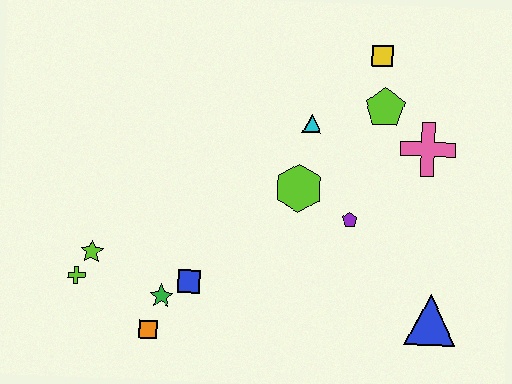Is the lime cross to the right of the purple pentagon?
No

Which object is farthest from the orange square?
The yellow square is farthest from the orange square.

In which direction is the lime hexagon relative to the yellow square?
The lime hexagon is below the yellow square.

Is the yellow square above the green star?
Yes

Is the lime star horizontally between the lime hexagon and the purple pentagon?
No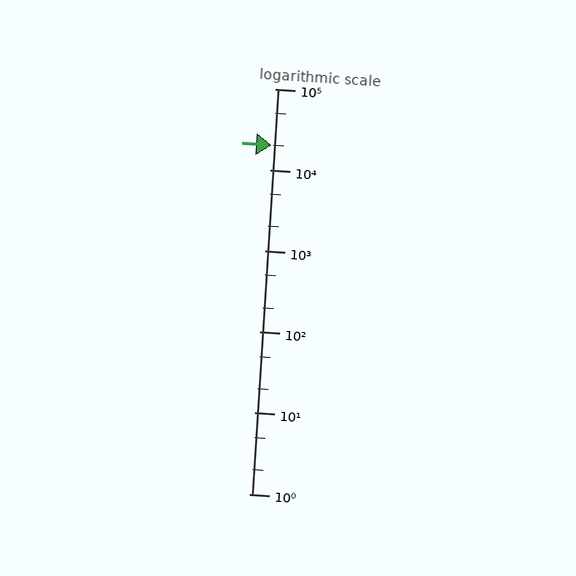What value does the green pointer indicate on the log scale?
The pointer indicates approximately 20000.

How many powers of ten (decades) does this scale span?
The scale spans 5 decades, from 1 to 100000.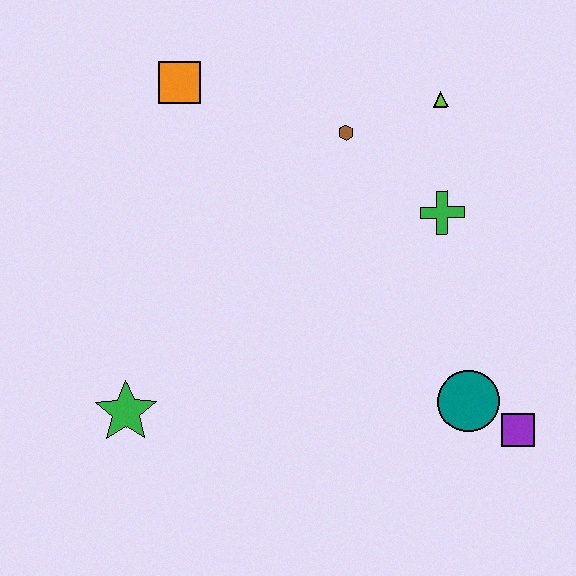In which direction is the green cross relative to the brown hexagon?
The green cross is to the right of the brown hexagon.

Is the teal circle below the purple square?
No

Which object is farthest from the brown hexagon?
The green star is farthest from the brown hexagon.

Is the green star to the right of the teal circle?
No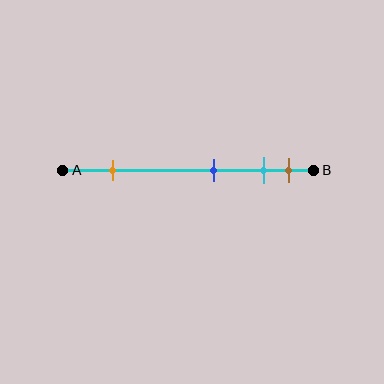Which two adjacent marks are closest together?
The cyan and brown marks are the closest adjacent pair.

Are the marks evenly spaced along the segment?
No, the marks are not evenly spaced.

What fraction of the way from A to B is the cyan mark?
The cyan mark is approximately 80% (0.8) of the way from A to B.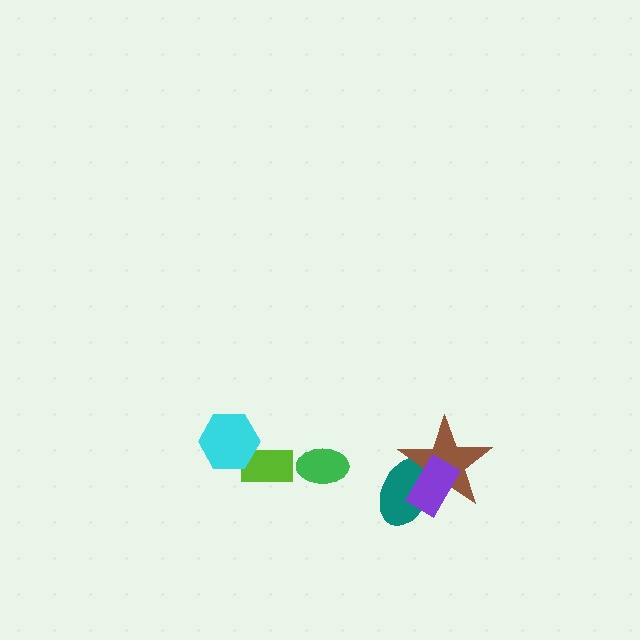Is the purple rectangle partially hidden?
No, no other shape covers it.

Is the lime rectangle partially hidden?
Yes, it is partially covered by another shape.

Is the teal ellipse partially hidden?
Yes, it is partially covered by another shape.